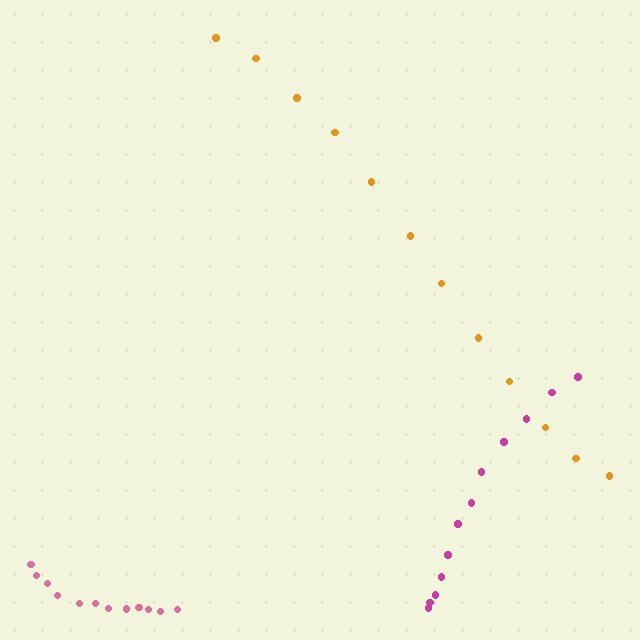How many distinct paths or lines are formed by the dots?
There are 3 distinct paths.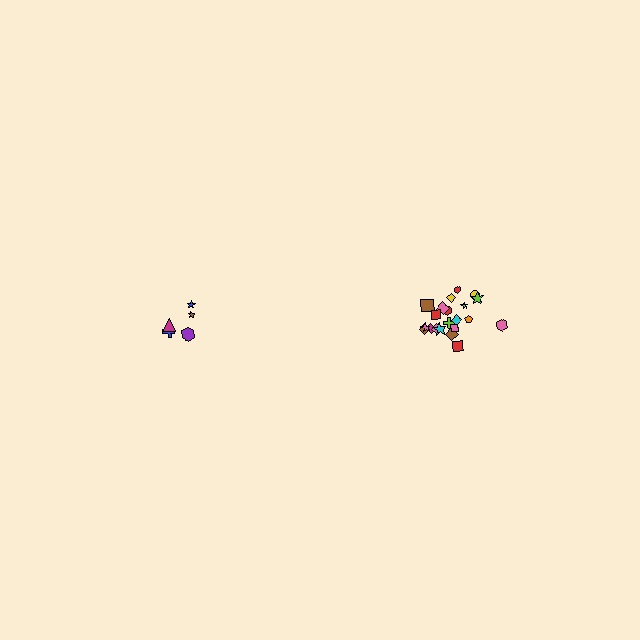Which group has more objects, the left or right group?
The right group.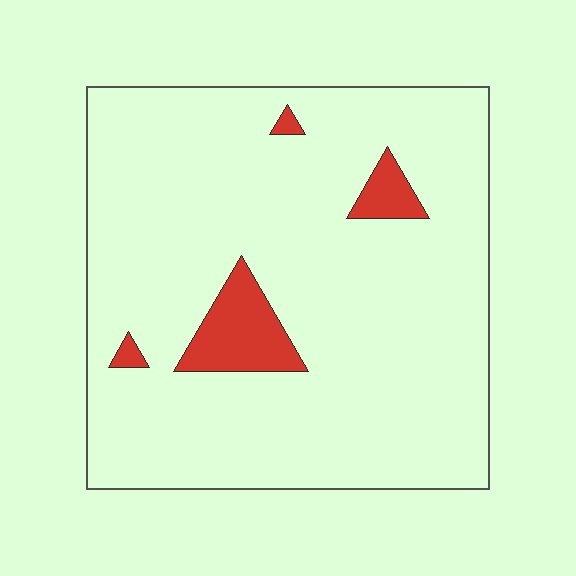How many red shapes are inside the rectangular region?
4.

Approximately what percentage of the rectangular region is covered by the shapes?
Approximately 10%.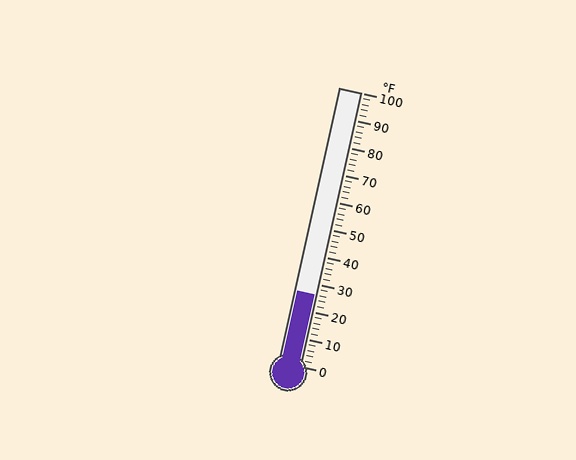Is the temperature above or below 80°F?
The temperature is below 80°F.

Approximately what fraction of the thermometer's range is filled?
The thermometer is filled to approximately 25% of its range.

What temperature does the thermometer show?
The thermometer shows approximately 26°F.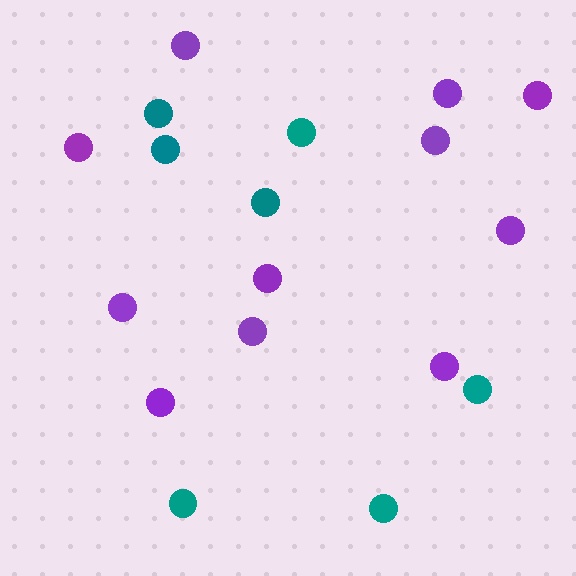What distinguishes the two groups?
There are 2 groups: one group of purple circles (11) and one group of teal circles (7).